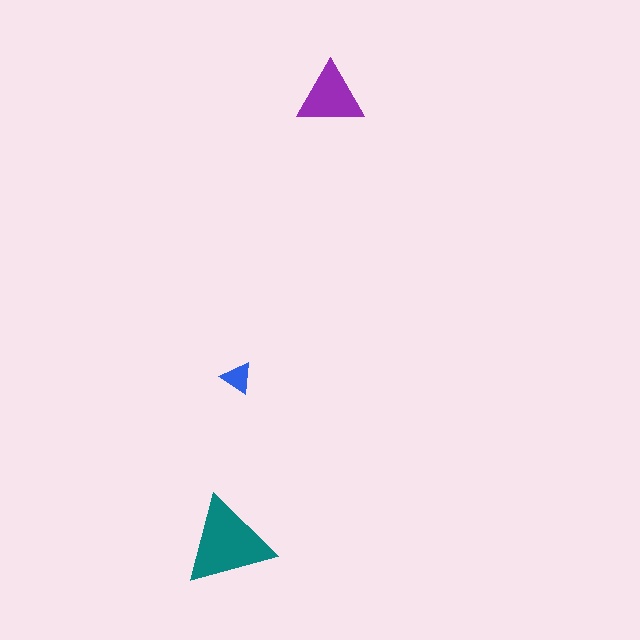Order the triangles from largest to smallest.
the teal one, the purple one, the blue one.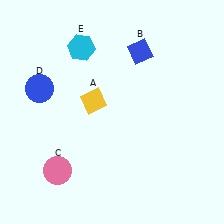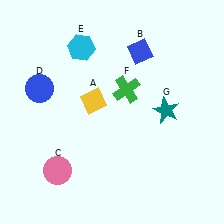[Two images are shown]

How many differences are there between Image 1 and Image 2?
There are 2 differences between the two images.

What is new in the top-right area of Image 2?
A teal star (G) was added in the top-right area of Image 2.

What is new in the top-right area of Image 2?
A green cross (F) was added in the top-right area of Image 2.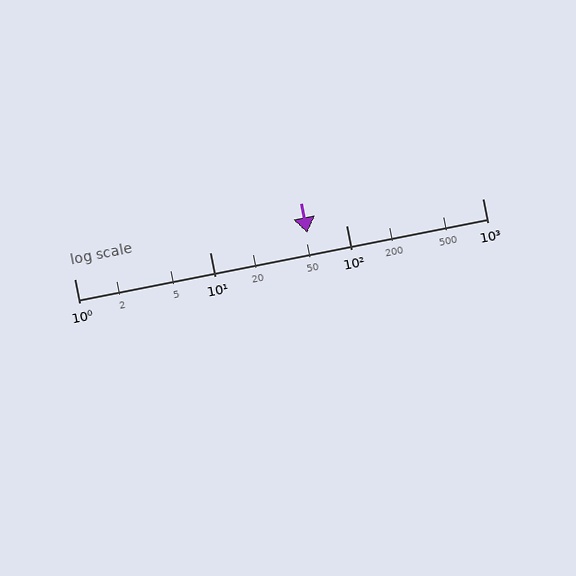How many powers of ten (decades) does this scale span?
The scale spans 3 decades, from 1 to 1000.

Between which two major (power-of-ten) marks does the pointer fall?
The pointer is between 10 and 100.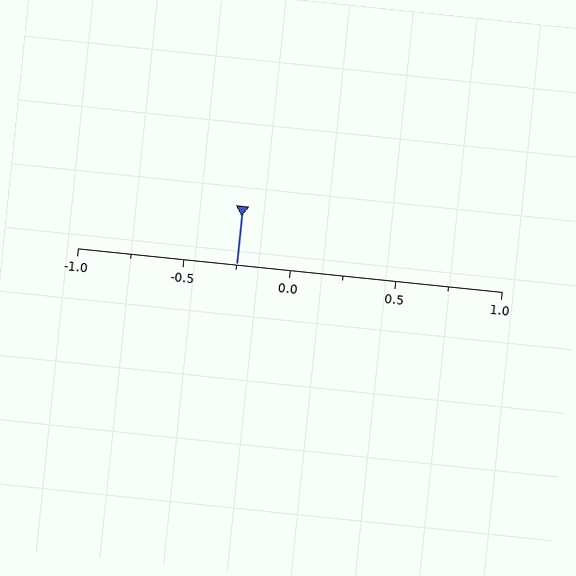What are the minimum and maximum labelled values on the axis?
The axis runs from -1.0 to 1.0.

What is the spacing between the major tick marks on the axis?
The major ticks are spaced 0.5 apart.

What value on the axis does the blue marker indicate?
The marker indicates approximately -0.25.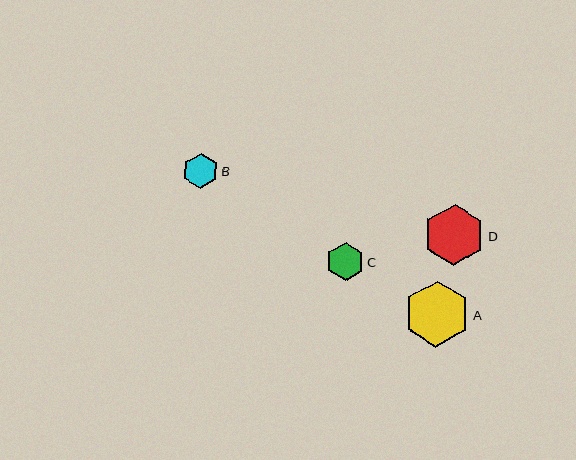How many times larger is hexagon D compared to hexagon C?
Hexagon D is approximately 1.6 times the size of hexagon C.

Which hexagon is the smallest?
Hexagon B is the smallest with a size of approximately 35 pixels.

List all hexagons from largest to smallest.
From largest to smallest: A, D, C, B.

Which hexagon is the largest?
Hexagon A is the largest with a size of approximately 66 pixels.